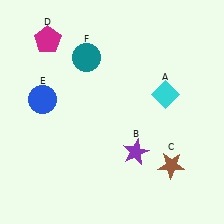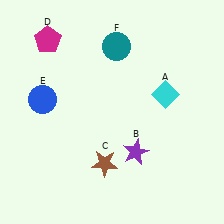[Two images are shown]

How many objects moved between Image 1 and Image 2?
2 objects moved between the two images.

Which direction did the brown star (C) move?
The brown star (C) moved left.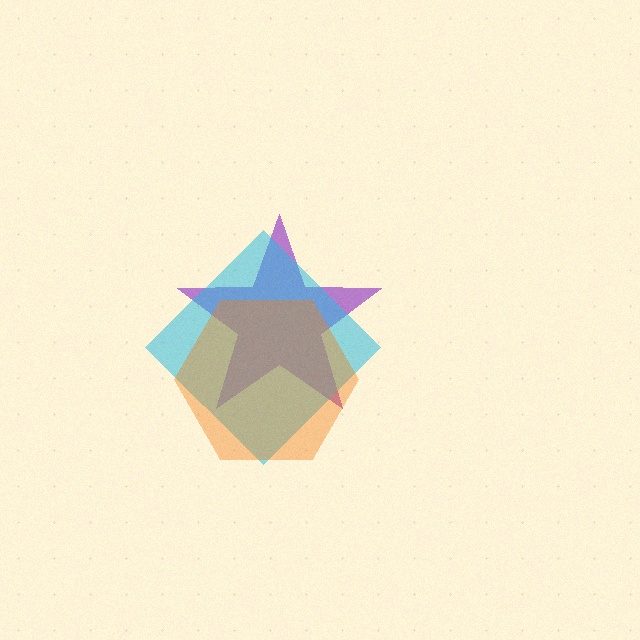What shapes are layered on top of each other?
The layered shapes are: a purple star, a cyan diamond, an orange hexagon.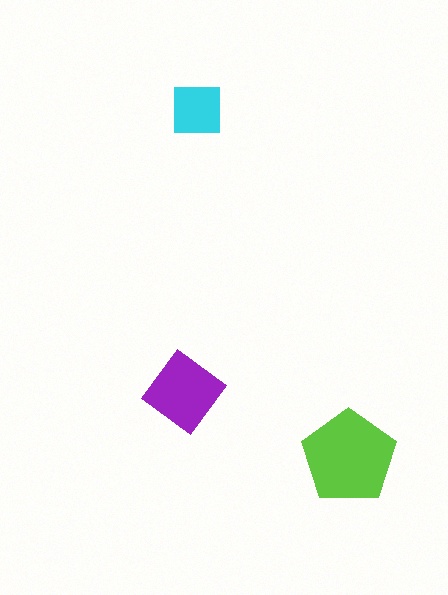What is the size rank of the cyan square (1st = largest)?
3rd.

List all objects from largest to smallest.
The lime pentagon, the purple diamond, the cyan square.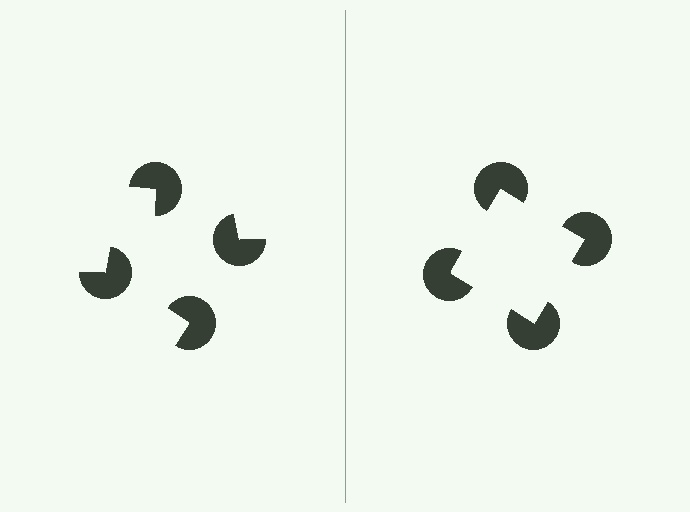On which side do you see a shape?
An illusory square appears on the right side. On the left side the wedge cuts are rotated, so no coherent shape forms.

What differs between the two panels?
The pac-man discs are positioned identically on both sides; only the wedge orientations differ. On the right they align to a square; on the left they are misaligned.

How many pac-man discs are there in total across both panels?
8 — 4 on each side.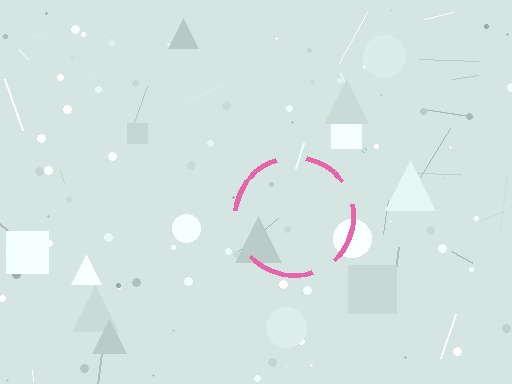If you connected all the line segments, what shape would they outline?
They would outline a circle.